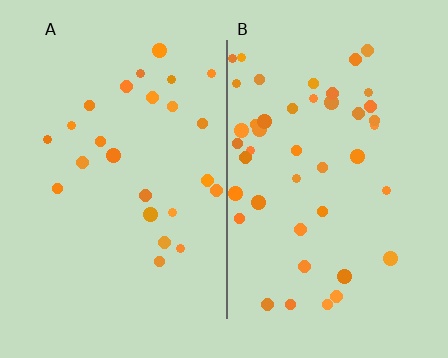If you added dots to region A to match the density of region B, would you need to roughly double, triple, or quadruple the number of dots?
Approximately double.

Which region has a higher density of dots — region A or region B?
B (the right).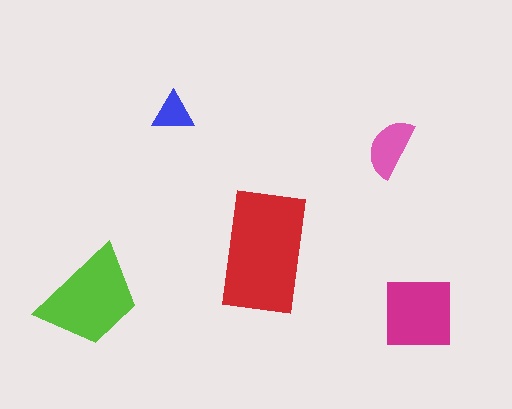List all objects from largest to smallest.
The red rectangle, the lime trapezoid, the magenta square, the pink semicircle, the blue triangle.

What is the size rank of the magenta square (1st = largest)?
3rd.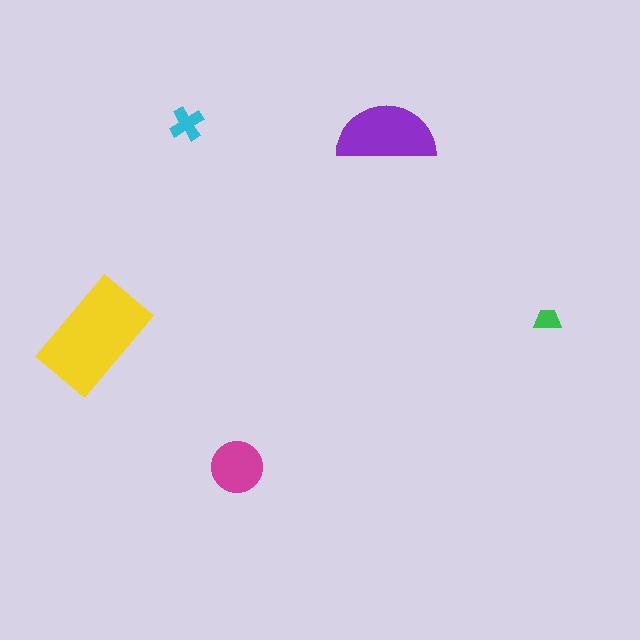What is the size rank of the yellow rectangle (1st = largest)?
1st.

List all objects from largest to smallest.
The yellow rectangle, the purple semicircle, the magenta circle, the cyan cross, the green trapezoid.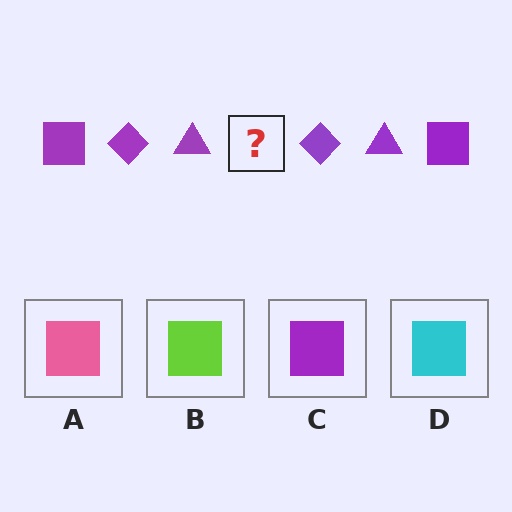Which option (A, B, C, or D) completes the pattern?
C.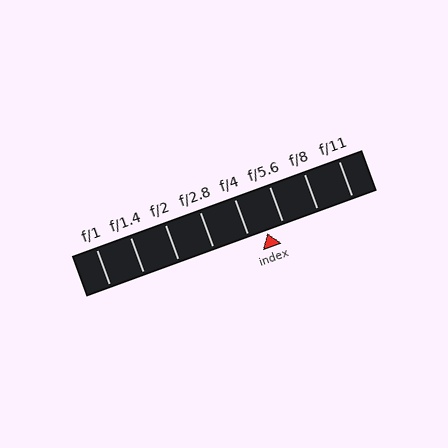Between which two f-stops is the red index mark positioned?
The index mark is between f/4 and f/5.6.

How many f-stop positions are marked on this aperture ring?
There are 8 f-stop positions marked.